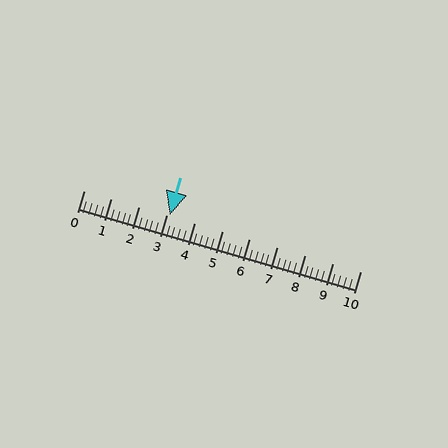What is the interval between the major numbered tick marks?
The major tick marks are spaced 1 units apart.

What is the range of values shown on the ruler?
The ruler shows values from 0 to 10.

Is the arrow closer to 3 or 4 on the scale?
The arrow is closer to 3.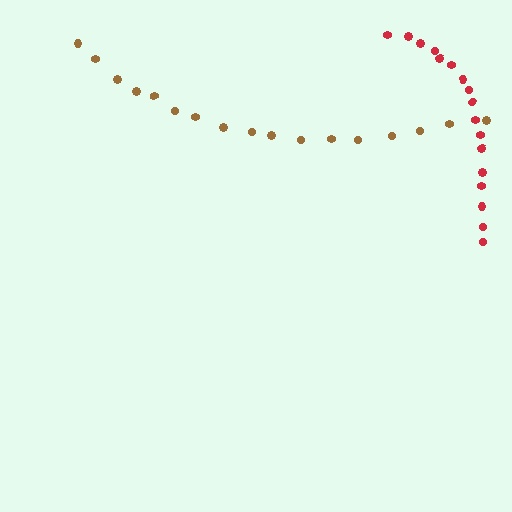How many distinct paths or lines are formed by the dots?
There are 2 distinct paths.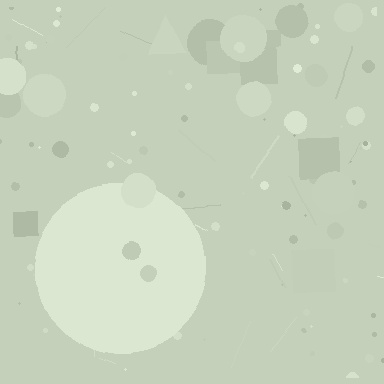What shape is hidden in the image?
A circle is hidden in the image.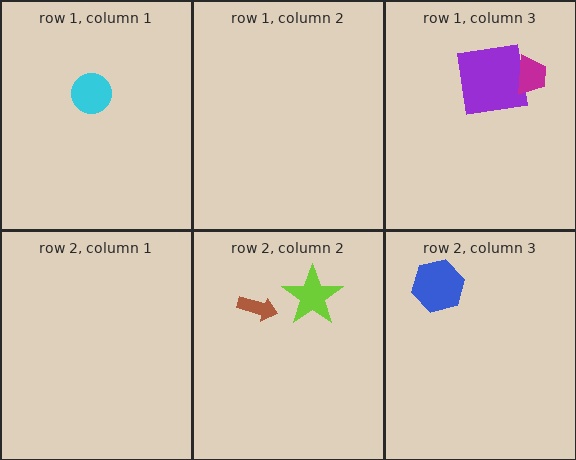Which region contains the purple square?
The row 1, column 3 region.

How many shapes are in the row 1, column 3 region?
2.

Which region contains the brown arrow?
The row 2, column 2 region.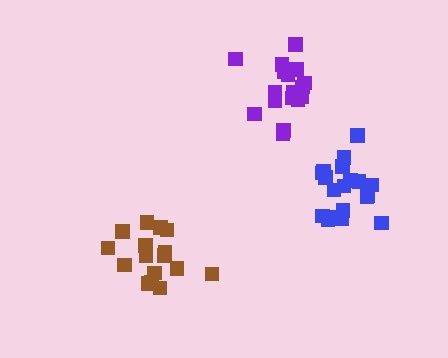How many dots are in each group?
Group 1: 19 dots, Group 2: 18 dots, Group 3: 16 dots (53 total).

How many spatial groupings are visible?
There are 3 spatial groupings.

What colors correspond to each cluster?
The clusters are colored: blue, purple, brown.